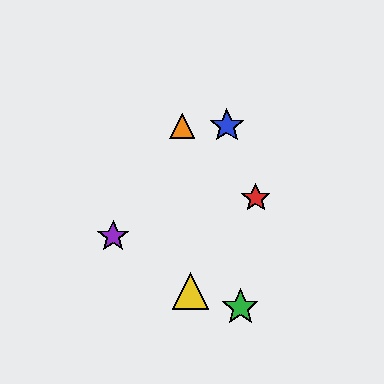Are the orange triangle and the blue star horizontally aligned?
Yes, both are at y≈126.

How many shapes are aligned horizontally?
2 shapes (the blue star, the orange triangle) are aligned horizontally.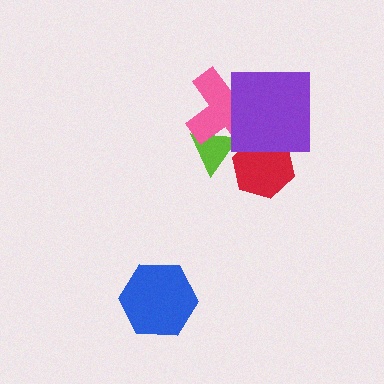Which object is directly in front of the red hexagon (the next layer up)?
The lime triangle is directly in front of the red hexagon.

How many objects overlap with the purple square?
2 objects overlap with the purple square.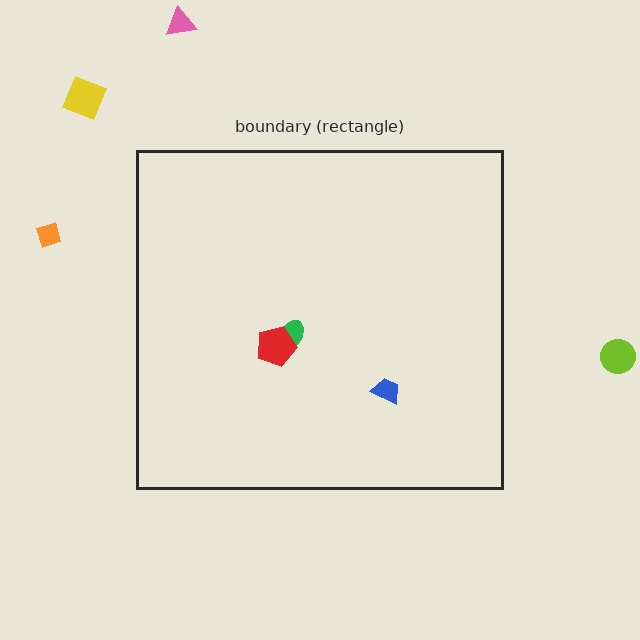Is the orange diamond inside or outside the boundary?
Outside.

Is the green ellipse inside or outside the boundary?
Inside.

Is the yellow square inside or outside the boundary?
Outside.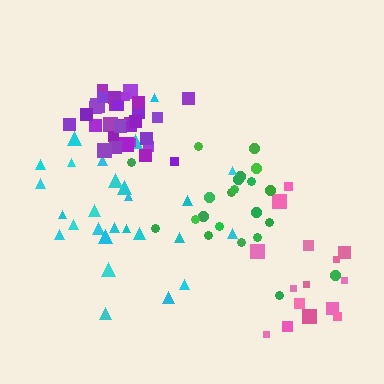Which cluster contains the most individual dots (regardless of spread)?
Purple (31).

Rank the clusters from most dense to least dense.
purple, green, pink, cyan.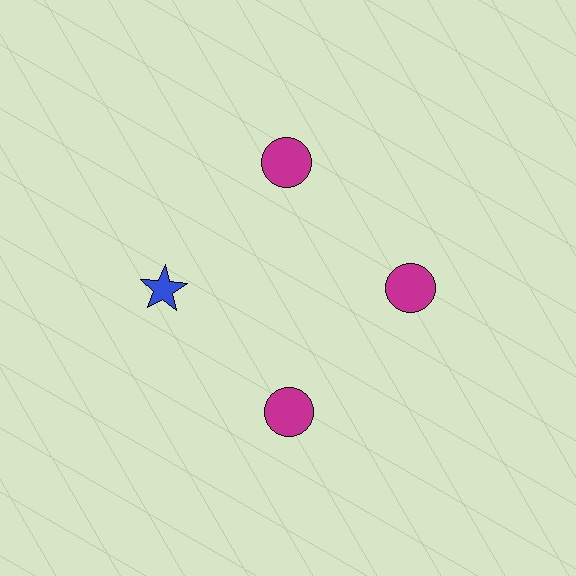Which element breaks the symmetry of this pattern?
The blue star at roughly the 9 o'clock position breaks the symmetry. All other shapes are magenta circles.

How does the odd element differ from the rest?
It differs in both color (blue instead of magenta) and shape (star instead of circle).